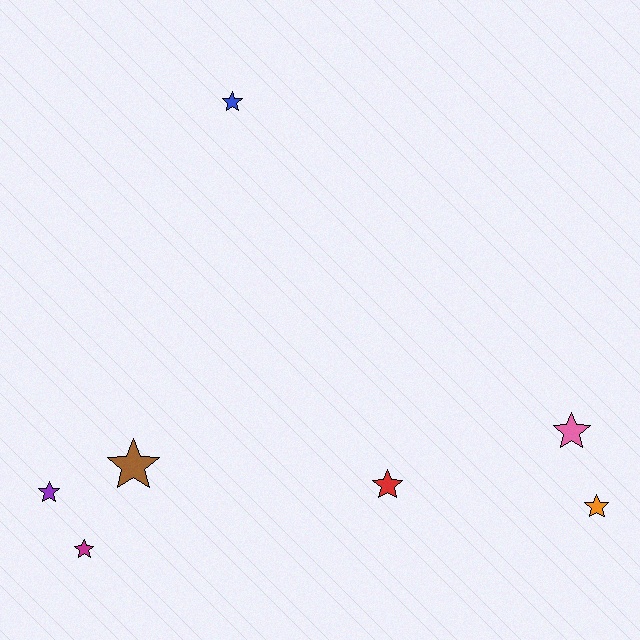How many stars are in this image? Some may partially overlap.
There are 7 stars.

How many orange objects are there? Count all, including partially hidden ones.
There is 1 orange object.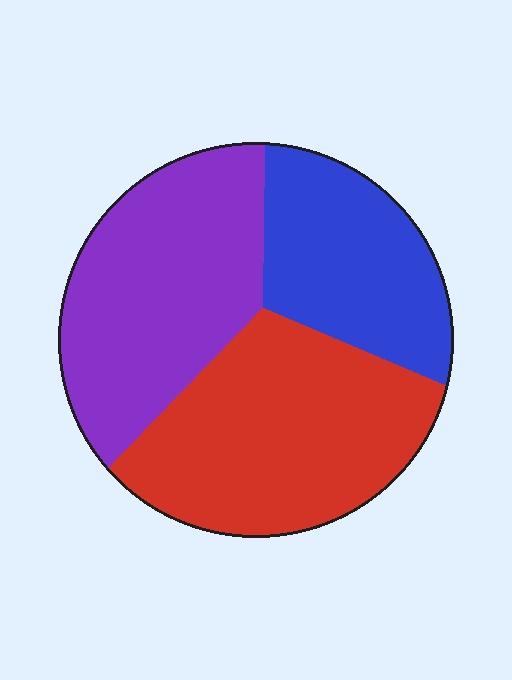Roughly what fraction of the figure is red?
Red takes up between a quarter and a half of the figure.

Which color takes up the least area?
Blue, at roughly 25%.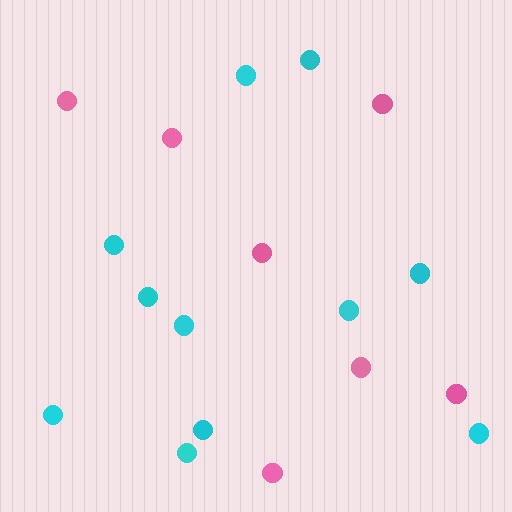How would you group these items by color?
There are 2 groups: one group of pink circles (7) and one group of cyan circles (11).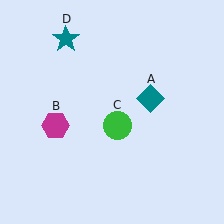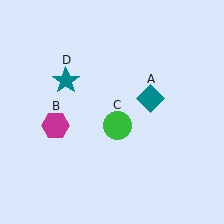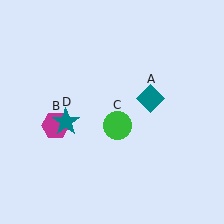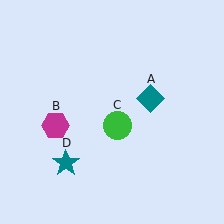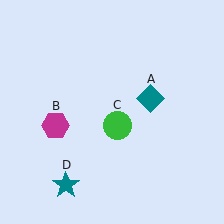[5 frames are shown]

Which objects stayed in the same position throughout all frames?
Teal diamond (object A) and magenta hexagon (object B) and green circle (object C) remained stationary.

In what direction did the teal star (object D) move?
The teal star (object D) moved down.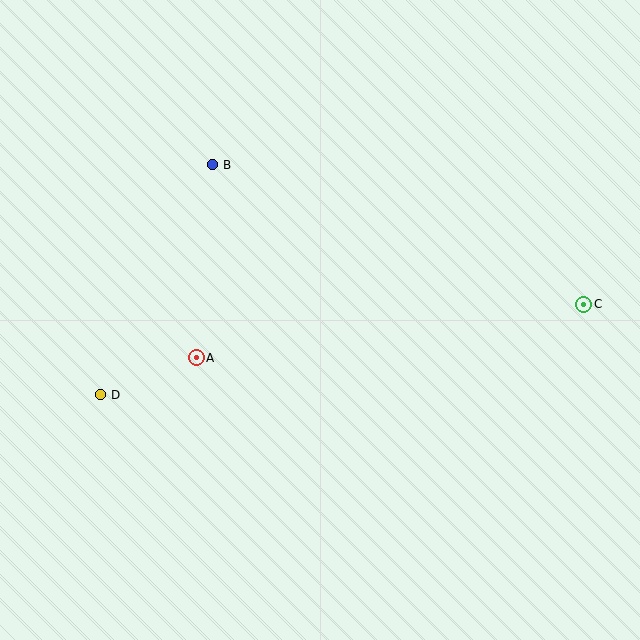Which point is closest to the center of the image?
Point A at (196, 358) is closest to the center.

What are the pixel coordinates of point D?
Point D is at (101, 395).